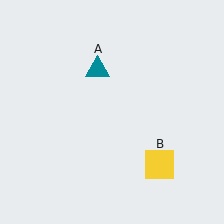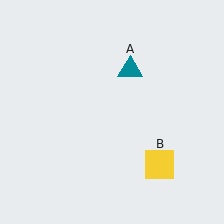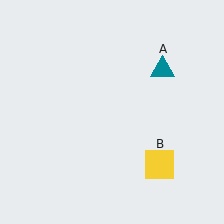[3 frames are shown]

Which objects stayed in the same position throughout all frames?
Yellow square (object B) remained stationary.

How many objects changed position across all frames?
1 object changed position: teal triangle (object A).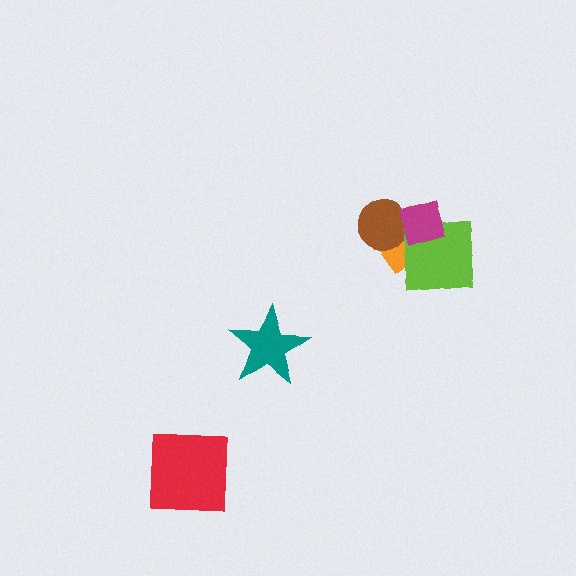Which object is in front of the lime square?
The magenta diamond is in front of the lime square.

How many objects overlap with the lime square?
2 objects overlap with the lime square.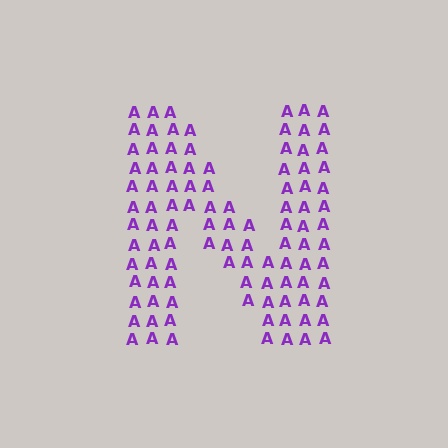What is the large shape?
The large shape is the letter N.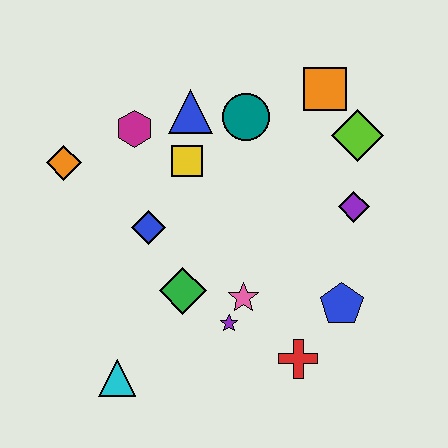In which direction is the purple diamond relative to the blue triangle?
The purple diamond is to the right of the blue triangle.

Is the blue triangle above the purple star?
Yes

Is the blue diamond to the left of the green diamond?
Yes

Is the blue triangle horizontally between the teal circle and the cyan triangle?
Yes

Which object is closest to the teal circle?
The blue triangle is closest to the teal circle.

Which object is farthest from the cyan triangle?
The orange square is farthest from the cyan triangle.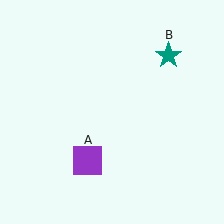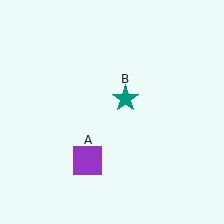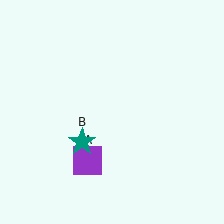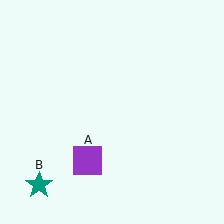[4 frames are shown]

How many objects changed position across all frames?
1 object changed position: teal star (object B).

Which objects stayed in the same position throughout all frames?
Purple square (object A) remained stationary.